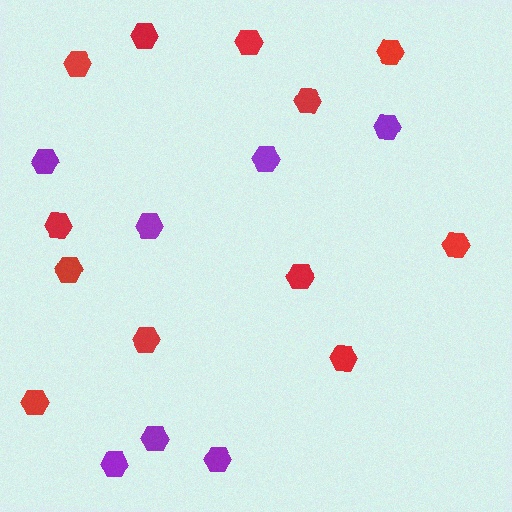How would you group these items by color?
There are 2 groups: one group of purple hexagons (7) and one group of red hexagons (12).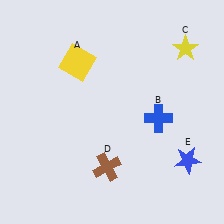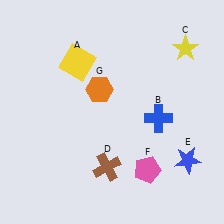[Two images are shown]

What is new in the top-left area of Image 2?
An orange hexagon (G) was added in the top-left area of Image 2.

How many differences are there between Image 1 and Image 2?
There are 2 differences between the two images.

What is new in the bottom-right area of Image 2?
A pink pentagon (F) was added in the bottom-right area of Image 2.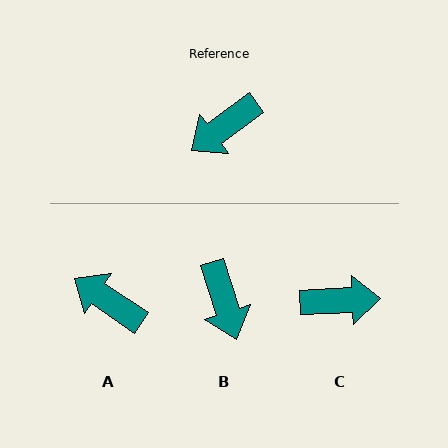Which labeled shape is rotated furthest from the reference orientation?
C, about 146 degrees away.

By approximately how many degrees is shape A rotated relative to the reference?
Approximately 70 degrees clockwise.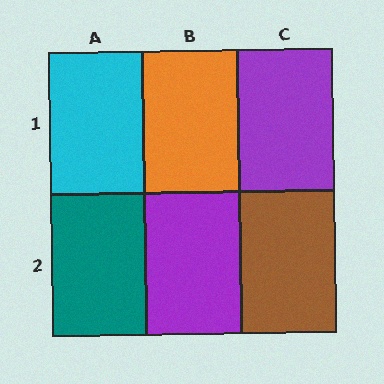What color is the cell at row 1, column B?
Orange.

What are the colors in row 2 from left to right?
Teal, purple, brown.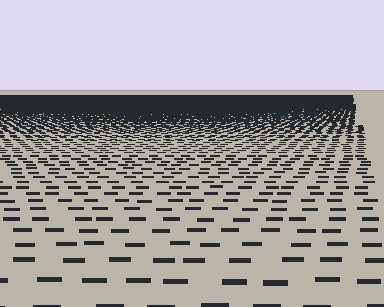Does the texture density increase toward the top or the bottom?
Density increases toward the top.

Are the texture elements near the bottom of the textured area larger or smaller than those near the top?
Larger. Near the bottom, elements are closer to the viewer and appear at a bigger on-screen size.